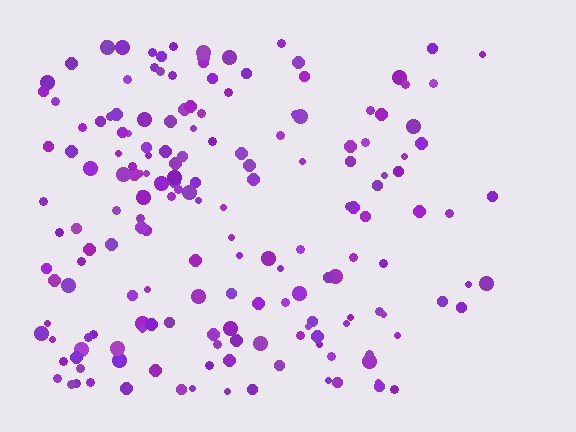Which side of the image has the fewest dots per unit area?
The right.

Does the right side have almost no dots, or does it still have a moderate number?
Still a moderate number, just noticeably fewer than the left.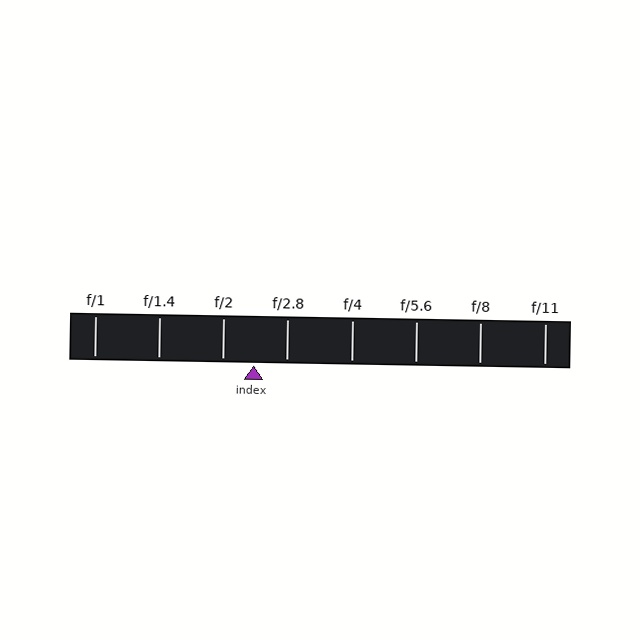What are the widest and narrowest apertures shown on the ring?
The widest aperture shown is f/1 and the narrowest is f/11.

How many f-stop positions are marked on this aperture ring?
There are 8 f-stop positions marked.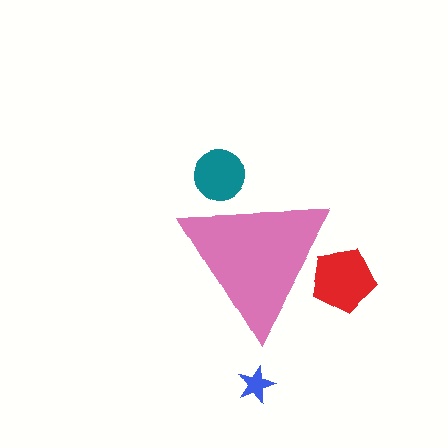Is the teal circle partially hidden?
Yes, the teal circle is partially hidden behind the pink triangle.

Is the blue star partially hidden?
No, the blue star is fully visible.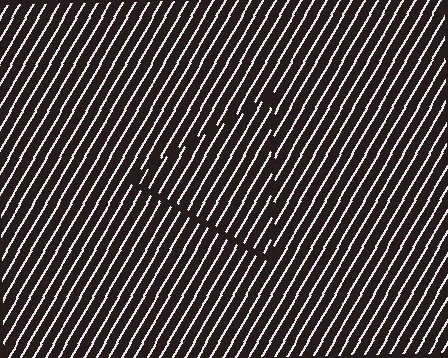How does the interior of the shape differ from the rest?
The interior of the shape contains the same grating, shifted by half a period — the contour is defined by the phase discontinuity where line-ends from the inner and outer gratings abut.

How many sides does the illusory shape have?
3 sides — the line-ends trace a triangle.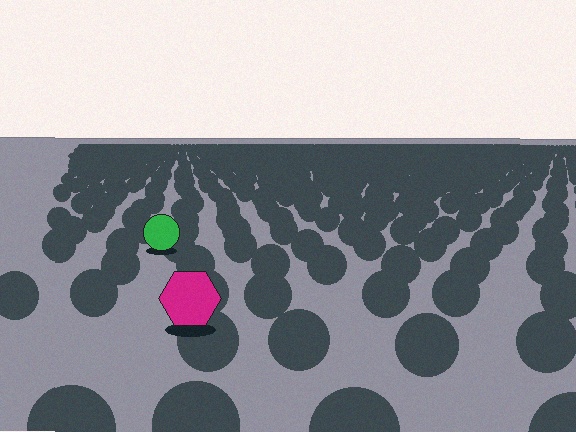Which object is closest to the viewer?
The magenta hexagon is closest. The texture marks near it are larger and more spread out.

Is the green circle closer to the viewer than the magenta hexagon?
No. The magenta hexagon is closer — you can tell from the texture gradient: the ground texture is coarser near it.